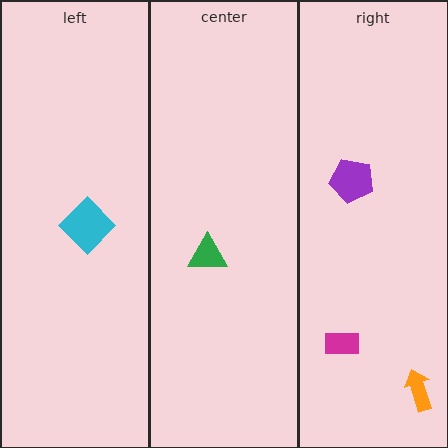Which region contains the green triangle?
The center region.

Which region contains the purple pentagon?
The right region.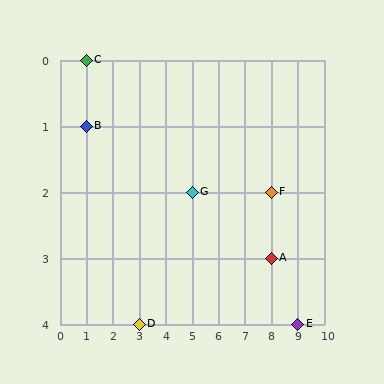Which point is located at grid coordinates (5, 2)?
Point G is at (5, 2).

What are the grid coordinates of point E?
Point E is at grid coordinates (9, 4).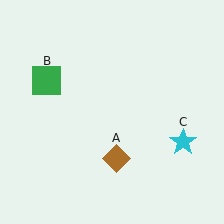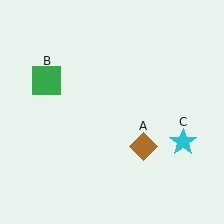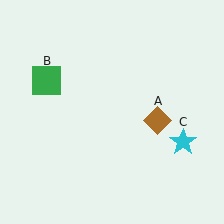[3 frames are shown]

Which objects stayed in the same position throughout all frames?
Green square (object B) and cyan star (object C) remained stationary.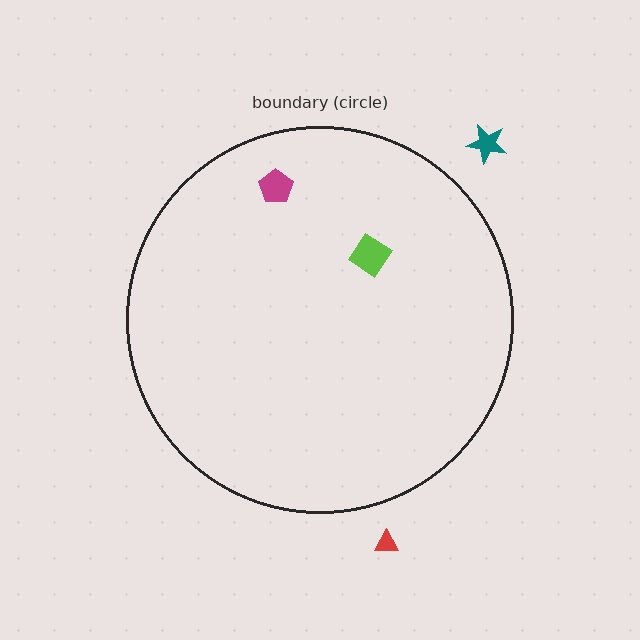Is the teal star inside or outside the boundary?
Outside.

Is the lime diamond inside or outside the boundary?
Inside.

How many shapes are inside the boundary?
2 inside, 2 outside.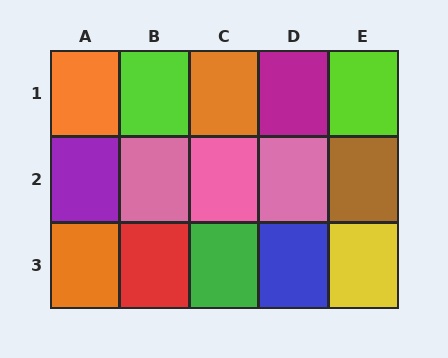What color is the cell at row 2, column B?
Pink.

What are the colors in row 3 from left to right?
Orange, red, green, blue, yellow.